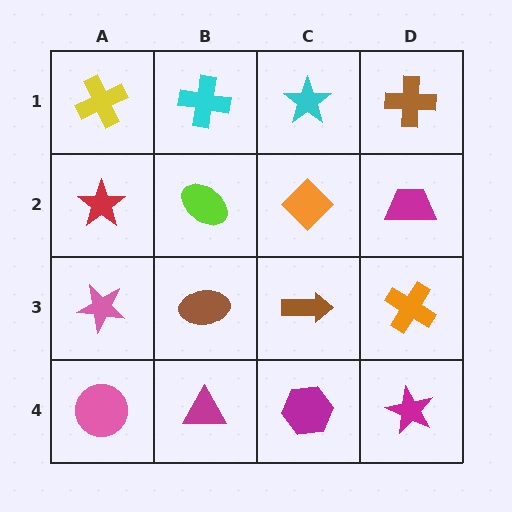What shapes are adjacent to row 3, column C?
An orange diamond (row 2, column C), a magenta hexagon (row 4, column C), a brown ellipse (row 3, column B), an orange cross (row 3, column D).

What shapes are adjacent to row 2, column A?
A yellow cross (row 1, column A), a pink star (row 3, column A), a lime ellipse (row 2, column B).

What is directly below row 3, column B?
A magenta triangle.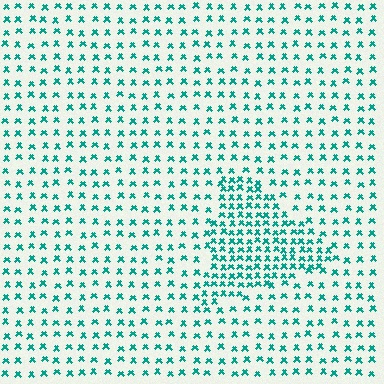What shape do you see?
I see a triangle.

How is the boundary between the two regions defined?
The boundary is defined by a change in element density (approximately 2.1x ratio). All elements are the same color, size, and shape.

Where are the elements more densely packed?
The elements are more densely packed inside the triangle boundary.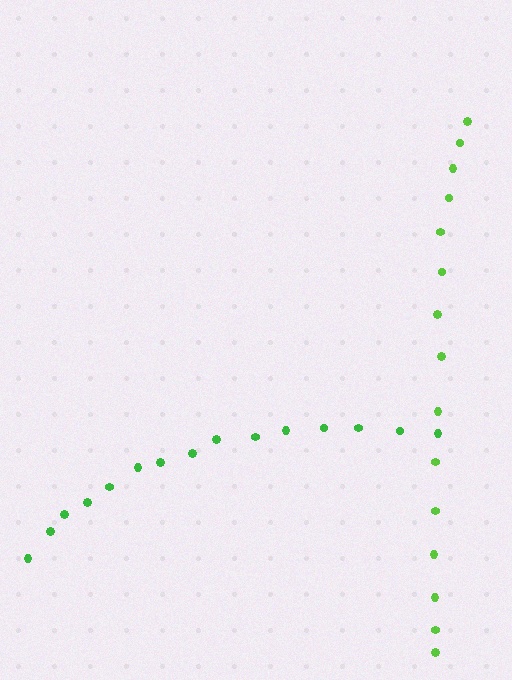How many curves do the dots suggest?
There are 2 distinct paths.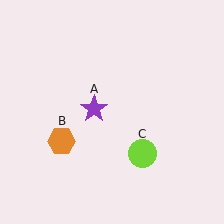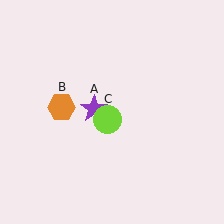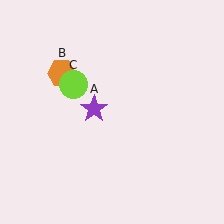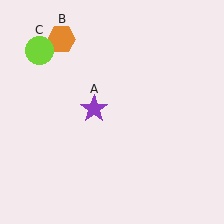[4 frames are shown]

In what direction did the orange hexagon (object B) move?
The orange hexagon (object B) moved up.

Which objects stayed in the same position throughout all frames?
Purple star (object A) remained stationary.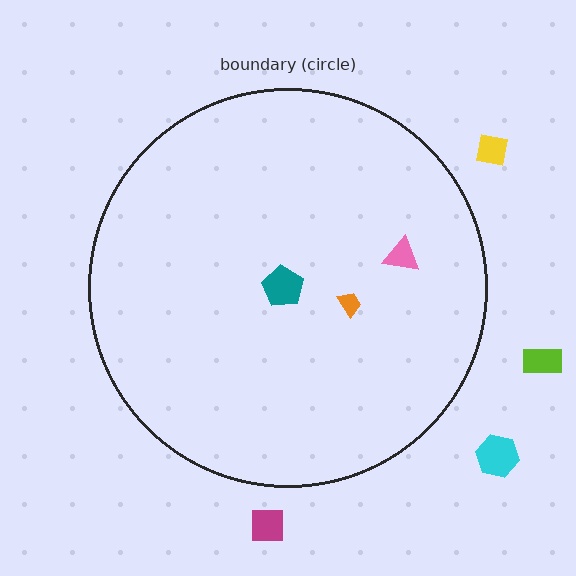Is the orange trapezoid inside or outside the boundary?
Inside.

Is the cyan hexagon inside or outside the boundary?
Outside.